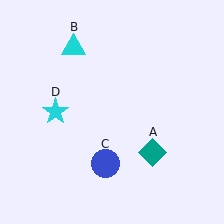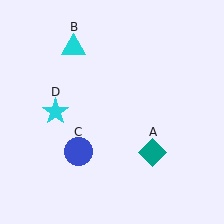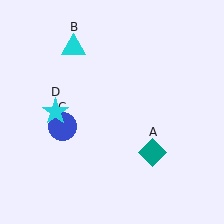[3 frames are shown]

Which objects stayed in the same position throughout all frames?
Teal diamond (object A) and cyan triangle (object B) and cyan star (object D) remained stationary.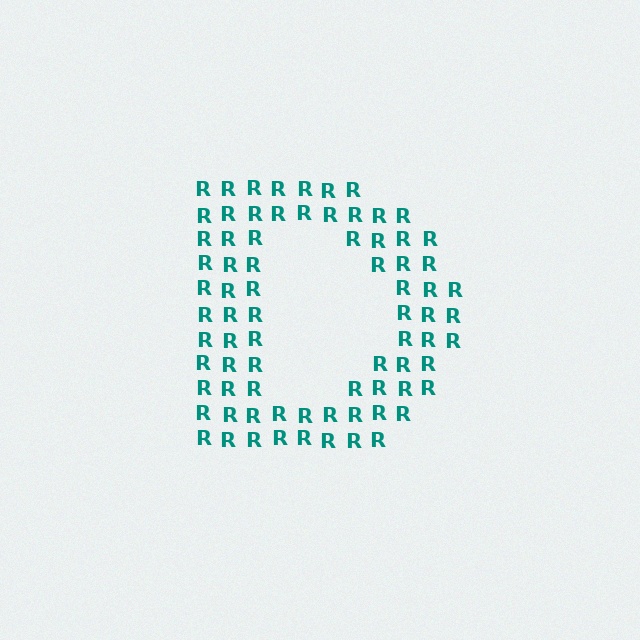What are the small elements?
The small elements are letter R's.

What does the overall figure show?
The overall figure shows the letter D.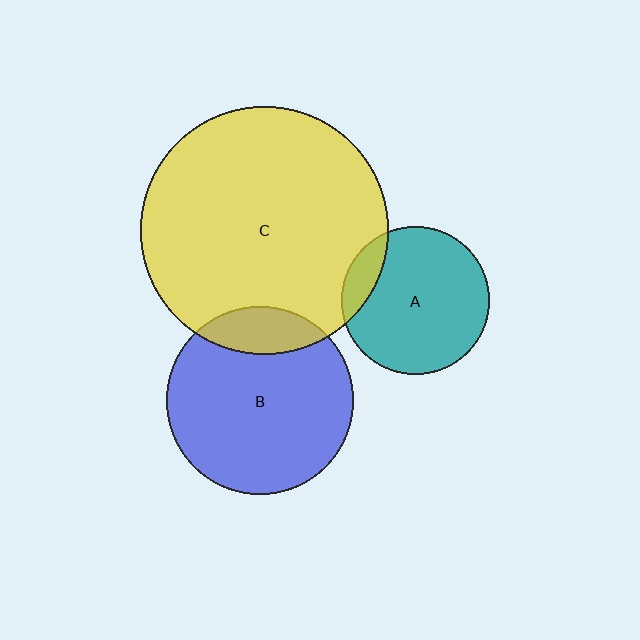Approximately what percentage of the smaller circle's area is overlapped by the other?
Approximately 15%.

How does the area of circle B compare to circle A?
Approximately 1.6 times.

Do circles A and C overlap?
Yes.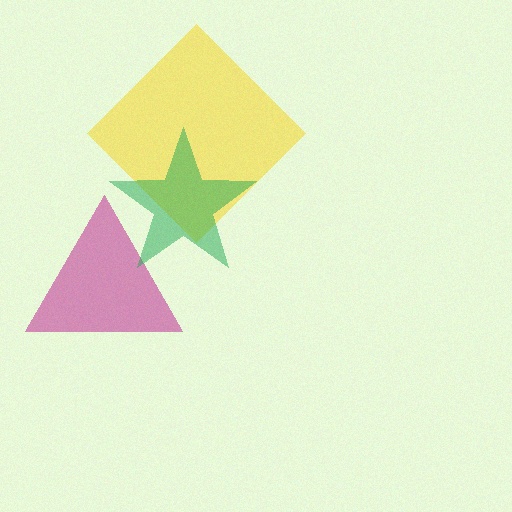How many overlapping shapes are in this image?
There are 3 overlapping shapes in the image.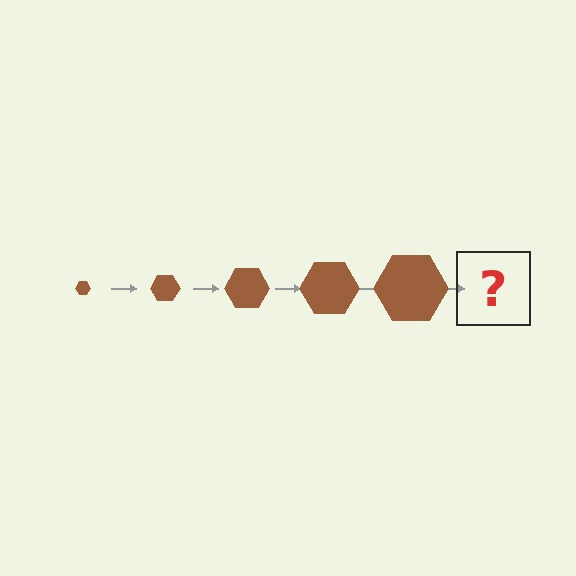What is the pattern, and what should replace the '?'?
The pattern is that the hexagon gets progressively larger each step. The '?' should be a brown hexagon, larger than the previous one.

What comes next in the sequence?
The next element should be a brown hexagon, larger than the previous one.